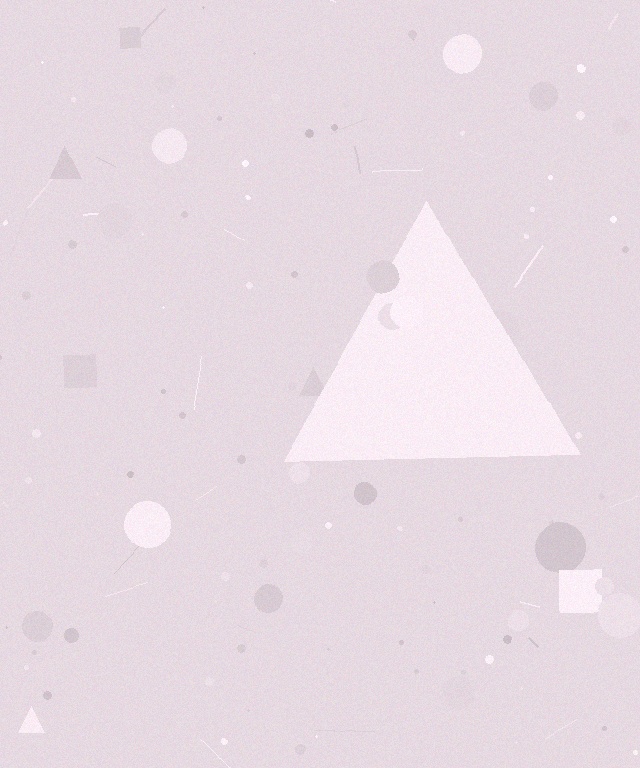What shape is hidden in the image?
A triangle is hidden in the image.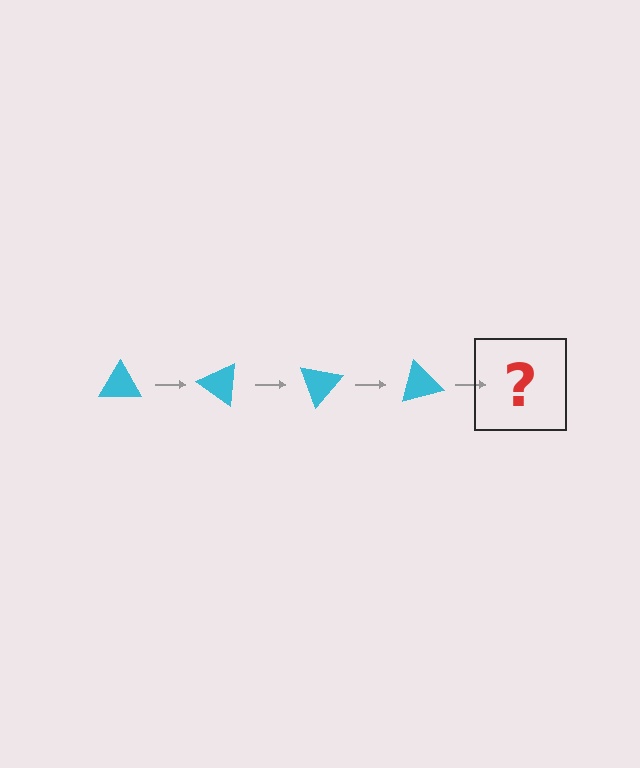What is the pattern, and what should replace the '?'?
The pattern is that the triangle rotates 35 degrees each step. The '?' should be a cyan triangle rotated 140 degrees.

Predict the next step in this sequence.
The next step is a cyan triangle rotated 140 degrees.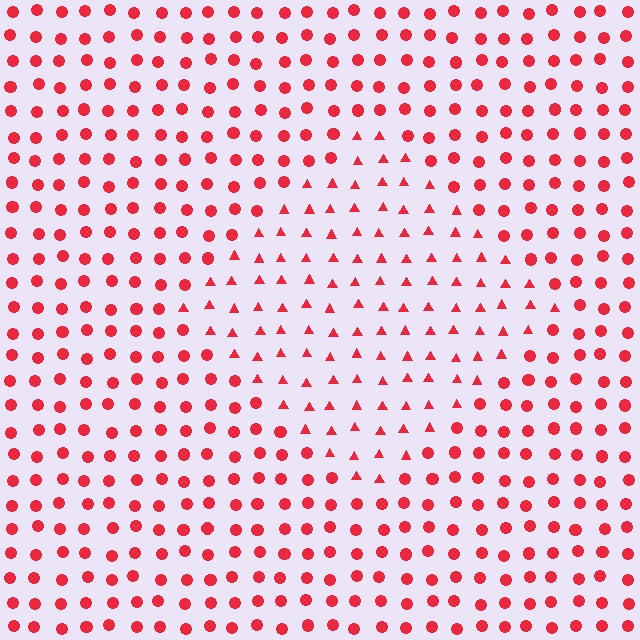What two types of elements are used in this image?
The image uses triangles inside the diamond region and circles outside it.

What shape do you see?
I see a diamond.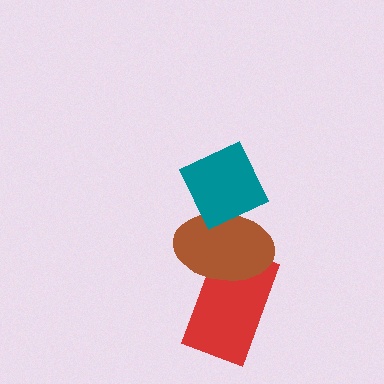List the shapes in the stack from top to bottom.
From top to bottom: the teal diamond, the brown ellipse, the red rectangle.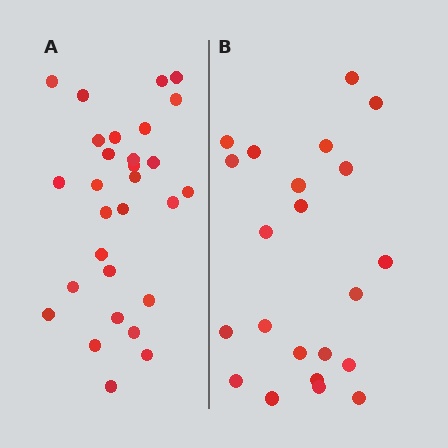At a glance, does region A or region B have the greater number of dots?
Region A (the left region) has more dots.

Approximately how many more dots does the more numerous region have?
Region A has roughly 8 or so more dots than region B.